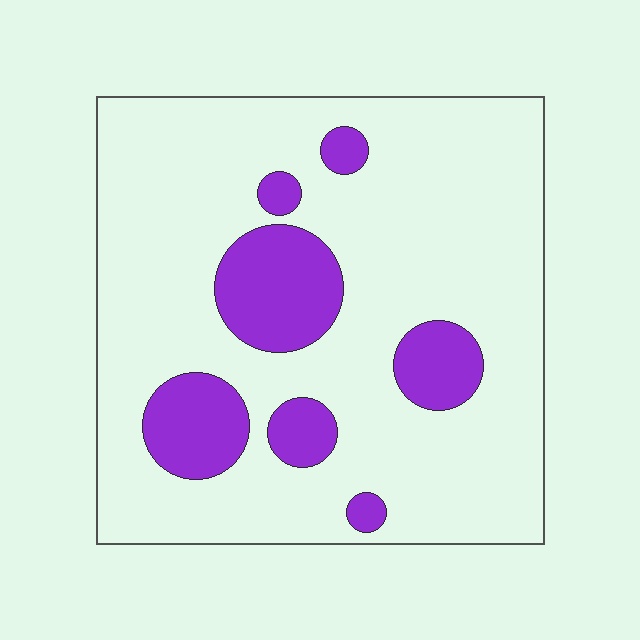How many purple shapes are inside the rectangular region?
7.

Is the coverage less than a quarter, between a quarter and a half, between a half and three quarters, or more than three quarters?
Less than a quarter.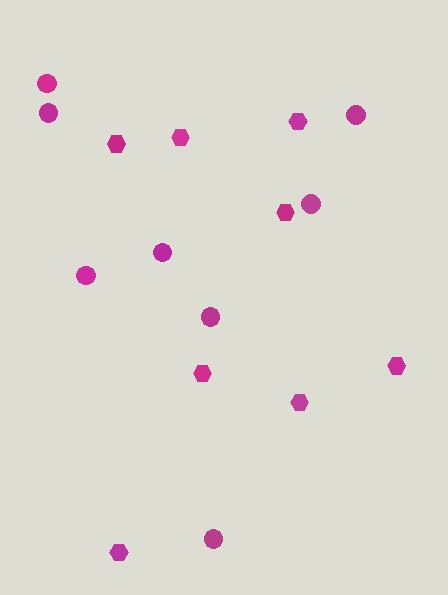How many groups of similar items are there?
There are 2 groups: one group of hexagons (8) and one group of circles (8).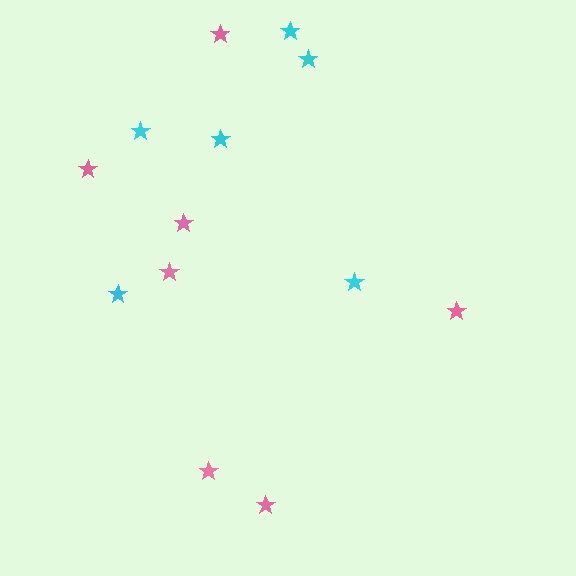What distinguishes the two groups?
There are 2 groups: one group of cyan stars (6) and one group of pink stars (7).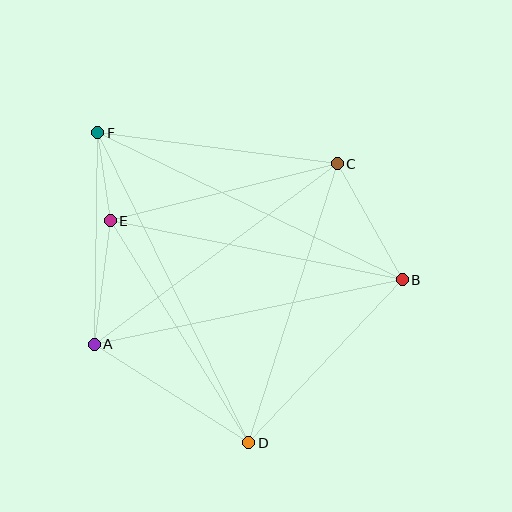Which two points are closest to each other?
Points E and F are closest to each other.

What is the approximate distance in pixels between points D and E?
The distance between D and E is approximately 262 pixels.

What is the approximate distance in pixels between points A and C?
The distance between A and C is approximately 303 pixels.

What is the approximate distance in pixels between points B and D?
The distance between B and D is approximately 224 pixels.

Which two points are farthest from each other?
Points D and F are farthest from each other.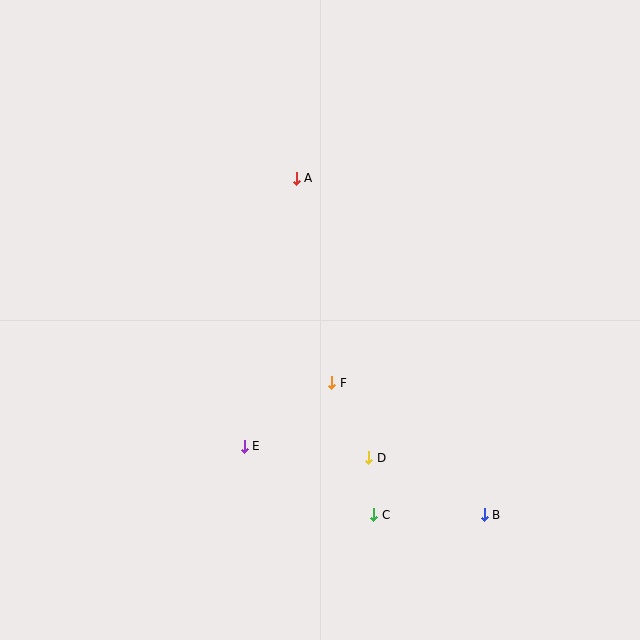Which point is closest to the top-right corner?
Point A is closest to the top-right corner.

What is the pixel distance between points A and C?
The distance between A and C is 345 pixels.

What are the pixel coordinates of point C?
Point C is at (374, 515).